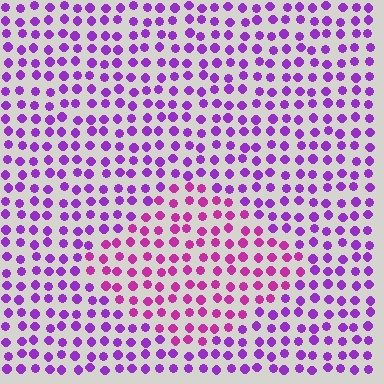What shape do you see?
I see a diamond.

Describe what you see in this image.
The image is filled with small purple elements in a uniform arrangement. A diamond-shaped region is visible where the elements are tinted to a slightly different hue, forming a subtle color boundary.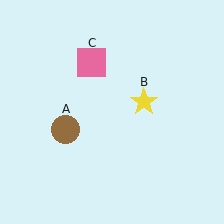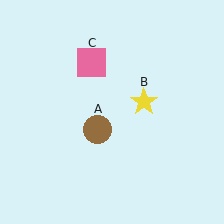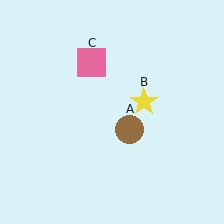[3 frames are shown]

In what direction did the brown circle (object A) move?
The brown circle (object A) moved right.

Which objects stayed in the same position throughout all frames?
Yellow star (object B) and pink square (object C) remained stationary.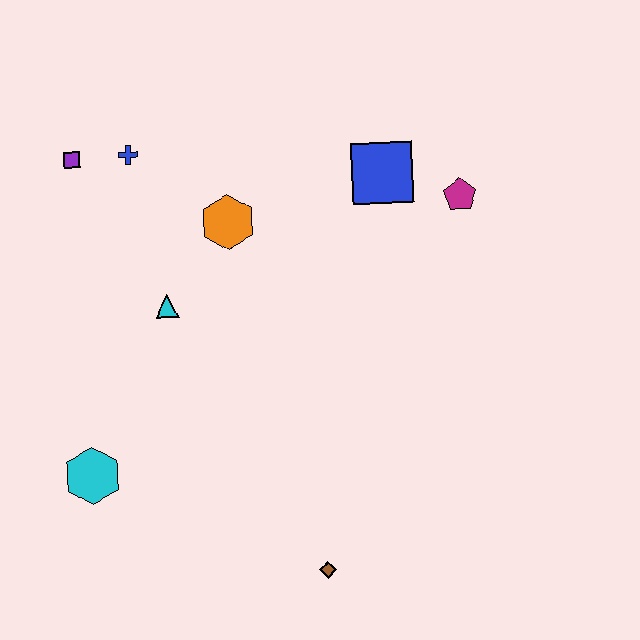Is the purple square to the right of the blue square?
No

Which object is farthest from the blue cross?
The brown diamond is farthest from the blue cross.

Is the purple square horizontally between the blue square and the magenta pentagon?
No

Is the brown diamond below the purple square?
Yes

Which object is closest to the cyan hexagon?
The cyan triangle is closest to the cyan hexagon.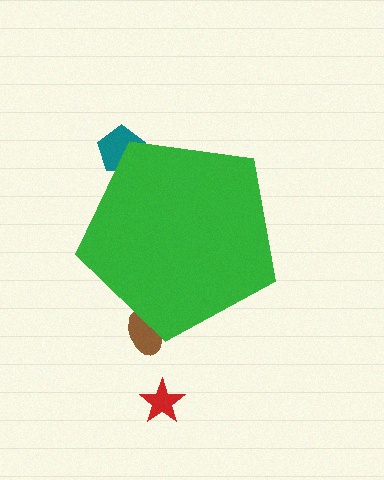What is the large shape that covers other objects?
A green pentagon.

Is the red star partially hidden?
No, the red star is fully visible.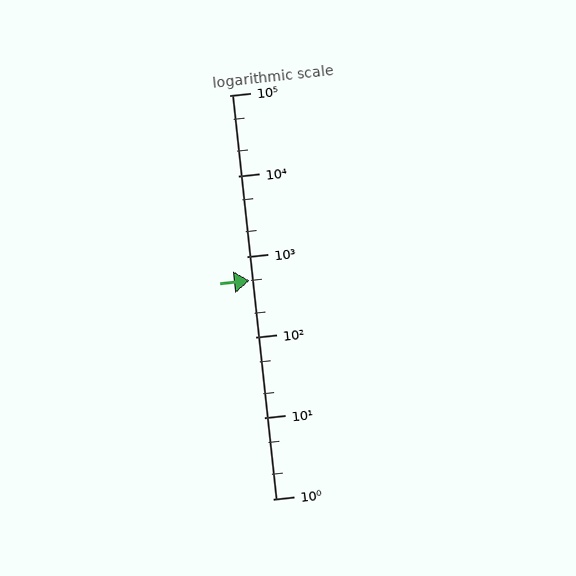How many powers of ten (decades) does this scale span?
The scale spans 5 decades, from 1 to 100000.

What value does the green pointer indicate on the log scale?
The pointer indicates approximately 500.